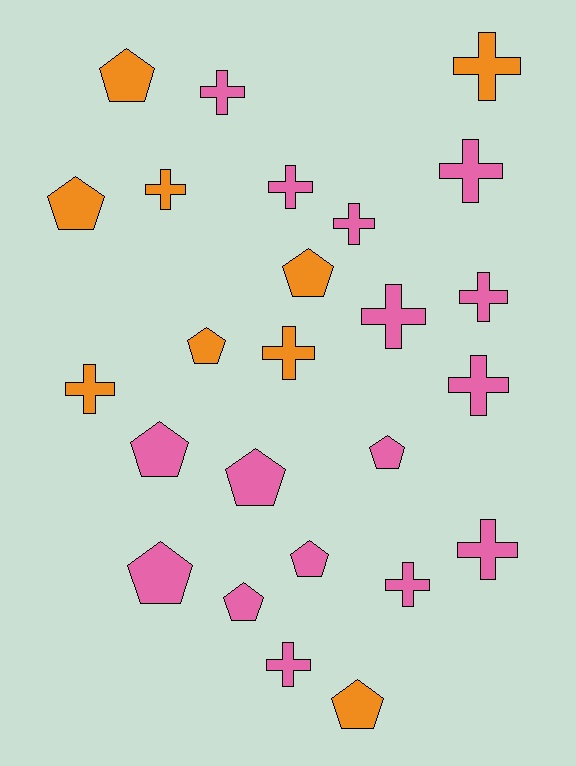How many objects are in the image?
There are 25 objects.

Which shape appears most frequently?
Cross, with 14 objects.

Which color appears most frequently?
Pink, with 16 objects.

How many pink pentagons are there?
There are 6 pink pentagons.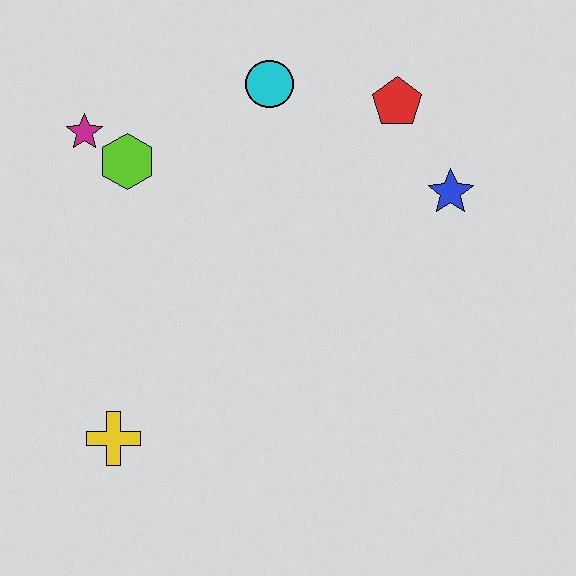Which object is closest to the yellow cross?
The lime hexagon is closest to the yellow cross.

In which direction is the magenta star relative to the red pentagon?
The magenta star is to the left of the red pentagon.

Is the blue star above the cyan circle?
No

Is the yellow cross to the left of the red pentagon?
Yes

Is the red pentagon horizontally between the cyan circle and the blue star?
Yes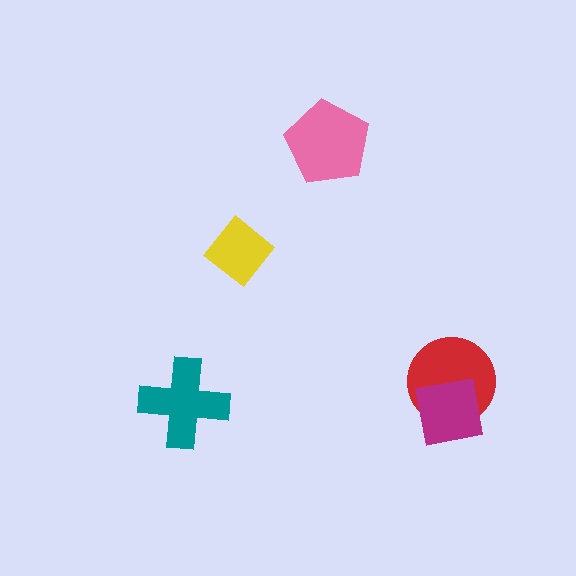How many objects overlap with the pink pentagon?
0 objects overlap with the pink pentagon.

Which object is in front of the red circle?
The magenta square is in front of the red circle.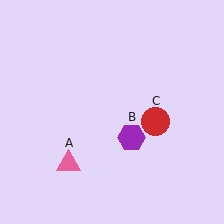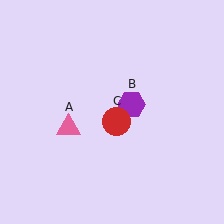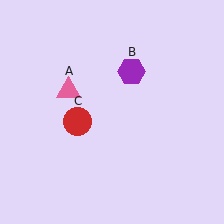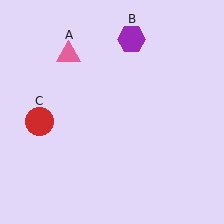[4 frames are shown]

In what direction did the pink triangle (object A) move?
The pink triangle (object A) moved up.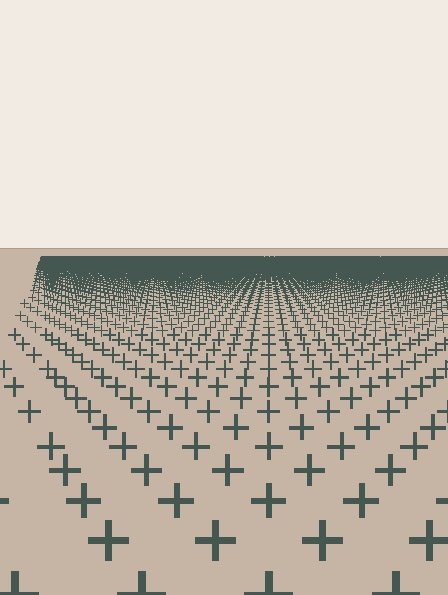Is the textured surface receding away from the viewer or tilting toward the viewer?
The surface is receding away from the viewer. Texture elements get smaller and denser toward the top.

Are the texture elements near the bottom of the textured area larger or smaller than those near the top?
Larger. Near the bottom, elements are closer to the viewer and appear at a bigger on-screen size.